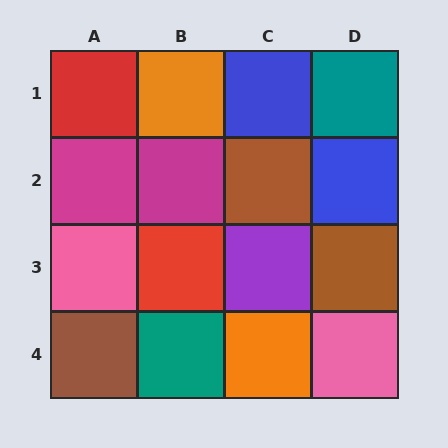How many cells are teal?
2 cells are teal.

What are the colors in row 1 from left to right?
Red, orange, blue, teal.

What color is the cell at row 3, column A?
Pink.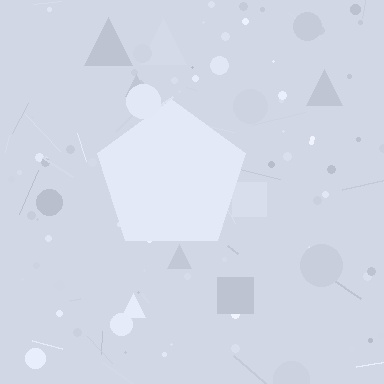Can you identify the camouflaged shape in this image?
The camouflaged shape is a pentagon.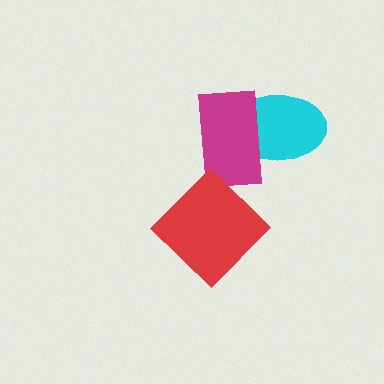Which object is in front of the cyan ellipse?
The magenta rectangle is in front of the cyan ellipse.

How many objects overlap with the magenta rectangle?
1 object overlaps with the magenta rectangle.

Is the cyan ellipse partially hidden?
Yes, it is partially covered by another shape.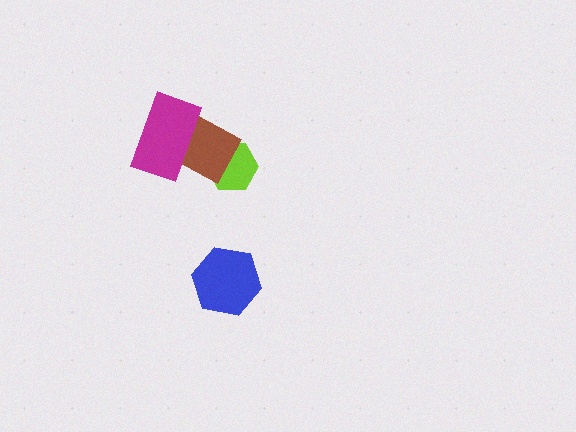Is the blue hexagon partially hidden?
No, no other shape covers it.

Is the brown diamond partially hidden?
Yes, it is partially covered by another shape.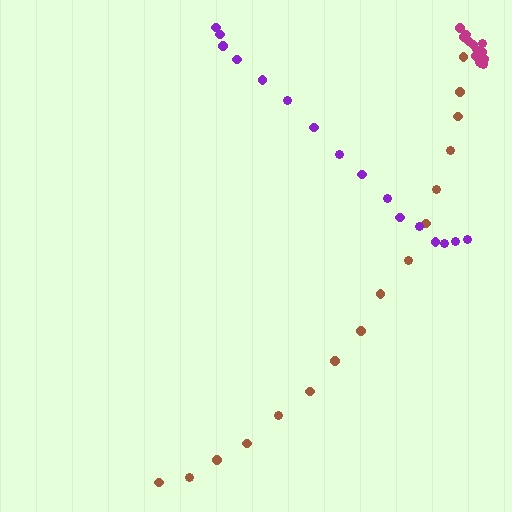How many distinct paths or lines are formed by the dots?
There are 3 distinct paths.